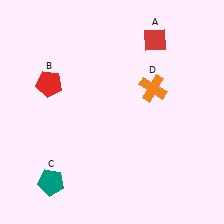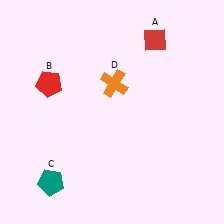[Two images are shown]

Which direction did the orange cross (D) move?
The orange cross (D) moved left.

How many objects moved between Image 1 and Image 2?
1 object moved between the two images.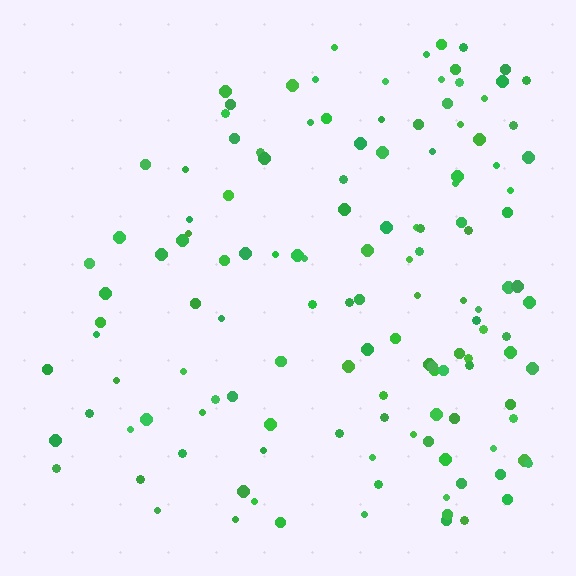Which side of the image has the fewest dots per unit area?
The left.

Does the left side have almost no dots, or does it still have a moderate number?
Still a moderate number, just noticeably fewer than the right.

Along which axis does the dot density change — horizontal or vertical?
Horizontal.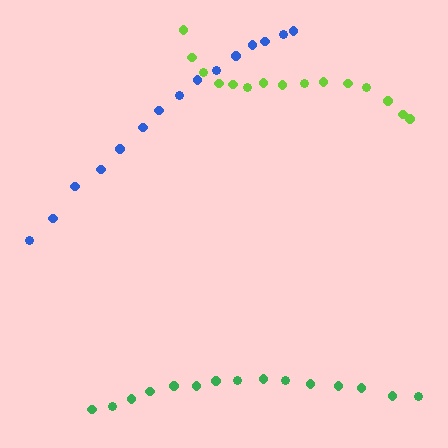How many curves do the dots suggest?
There are 3 distinct paths.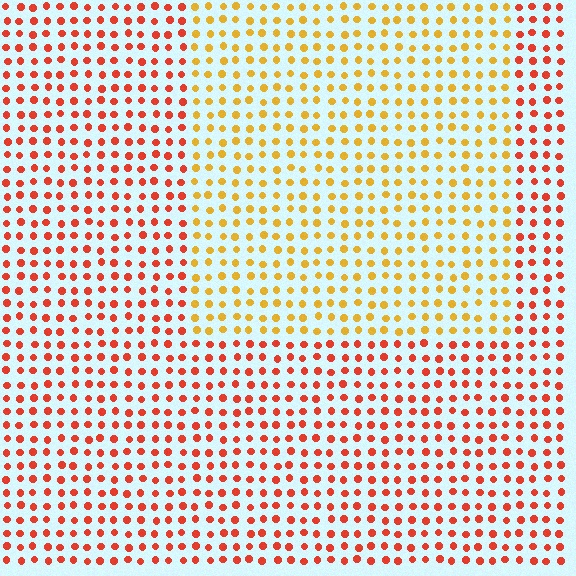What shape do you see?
I see a rectangle.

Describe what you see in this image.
The image is filled with small red elements in a uniform arrangement. A rectangle-shaped region is visible where the elements are tinted to a slightly different hue, forming a subtle color boundary.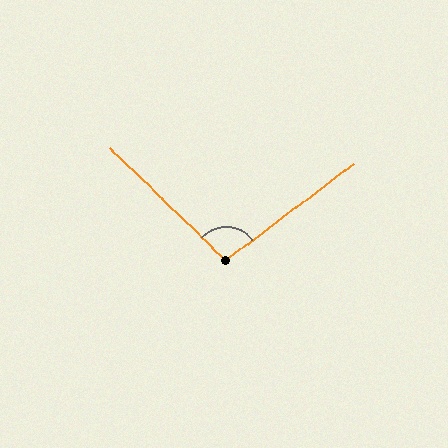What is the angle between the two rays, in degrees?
Approximately 99 degrees.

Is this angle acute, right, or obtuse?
It is obtuse.